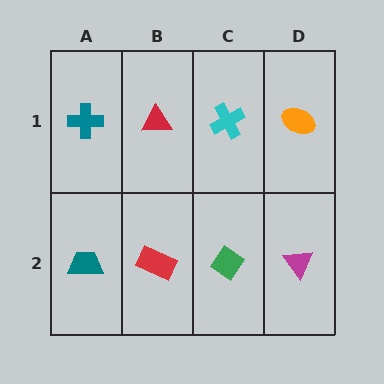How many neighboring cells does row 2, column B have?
3.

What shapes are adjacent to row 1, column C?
A green diamond (row 2, column C), a red triangle (row 1, column B), an orange ellipse (row 1, column D).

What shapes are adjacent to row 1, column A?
A teal trapezoid (row 2, column A), a red triangle (row 1, column B).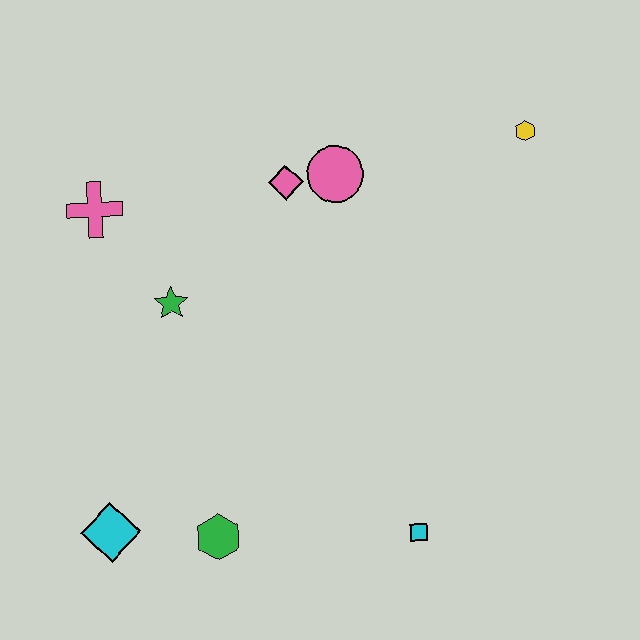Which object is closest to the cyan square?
The green hexagon is closest to the cyan square.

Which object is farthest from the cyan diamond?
The yellow hexagon is farthest from the cyan diamond.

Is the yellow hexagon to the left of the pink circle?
No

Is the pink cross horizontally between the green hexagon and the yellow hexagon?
No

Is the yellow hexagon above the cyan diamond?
Yes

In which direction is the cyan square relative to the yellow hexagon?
The cyan square is below the yellow hexagon.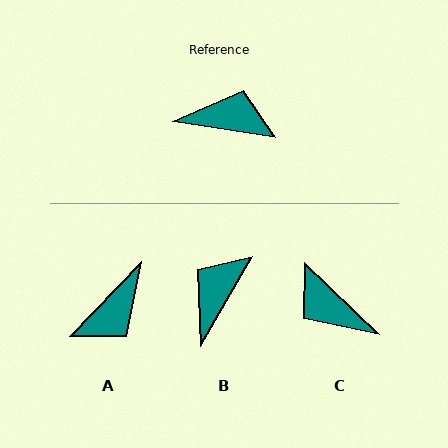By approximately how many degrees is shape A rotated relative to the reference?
Approximately 124 degrees clockwise.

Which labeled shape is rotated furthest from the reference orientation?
C, about 145 degrees away.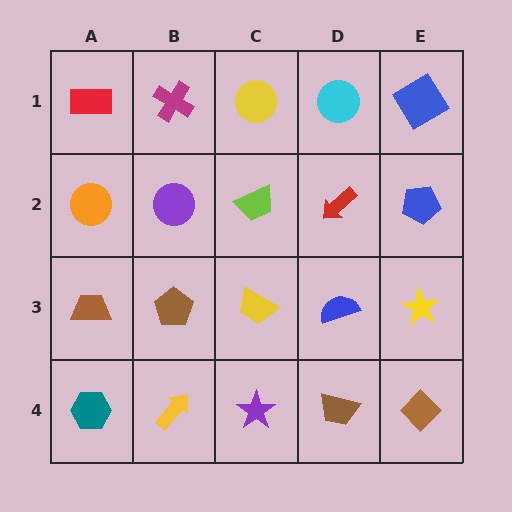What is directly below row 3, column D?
A brown trapezoid.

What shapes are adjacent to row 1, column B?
A purple circle (row 2, column B), a red rectangle (row 1, column A), a yellow circle (row 1, column C).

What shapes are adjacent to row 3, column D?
A red arrow (row 2, column D), a brown trapezoid (row 4, column D), a yellow trapezoid (row 3, column C), a yellow star (row 3, column E).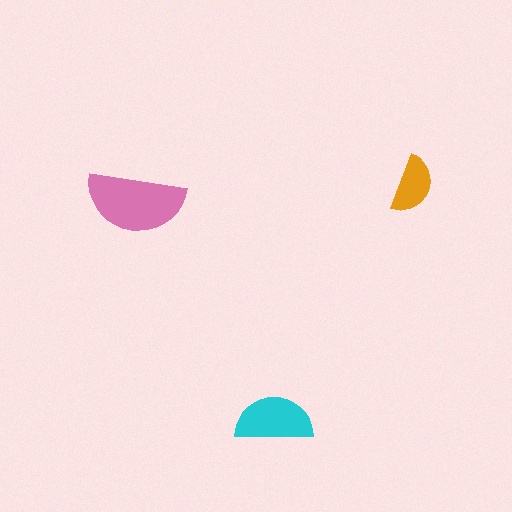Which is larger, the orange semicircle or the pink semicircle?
The pink one.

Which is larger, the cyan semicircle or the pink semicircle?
The pink one.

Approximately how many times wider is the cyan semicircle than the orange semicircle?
About 1.5 times wider.